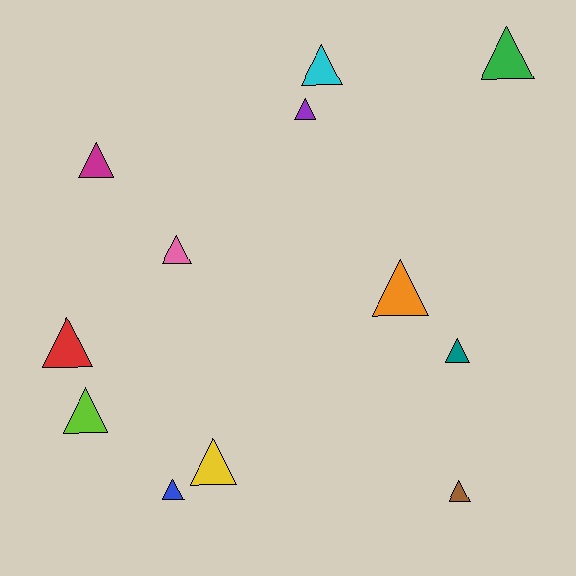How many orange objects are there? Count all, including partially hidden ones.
There is 1 orange object.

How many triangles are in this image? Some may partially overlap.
There are 12 triangles.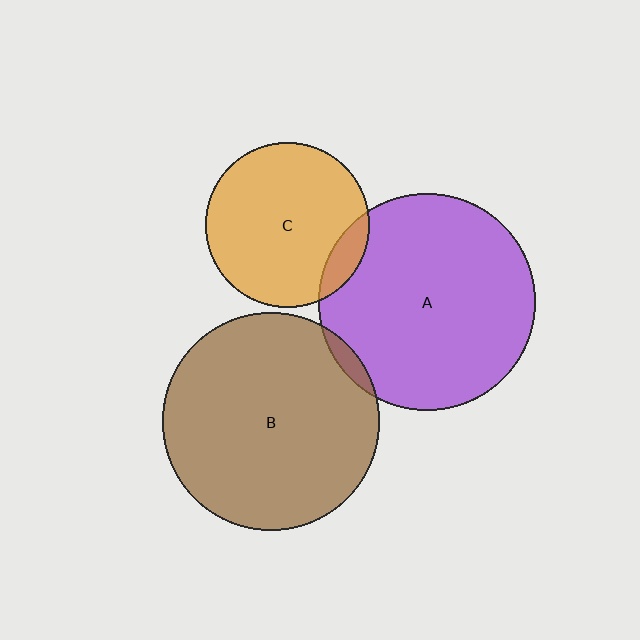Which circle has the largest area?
Circle B (brown).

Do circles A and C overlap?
Yes.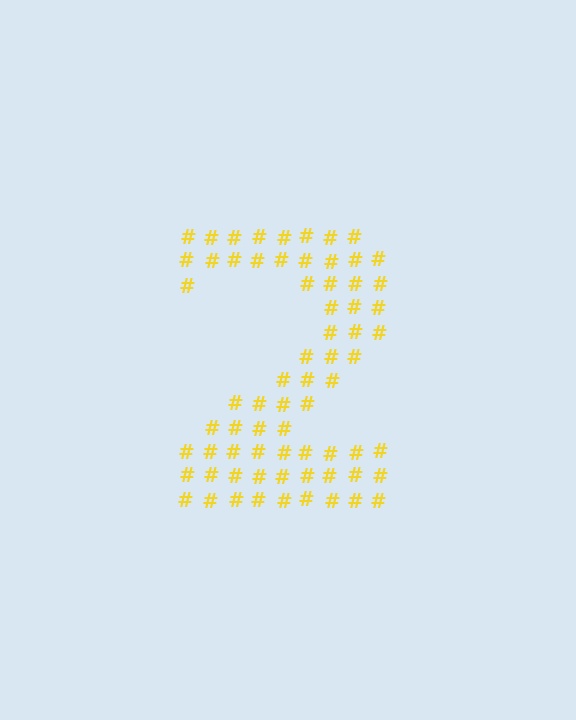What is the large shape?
The large shape is the digit 2.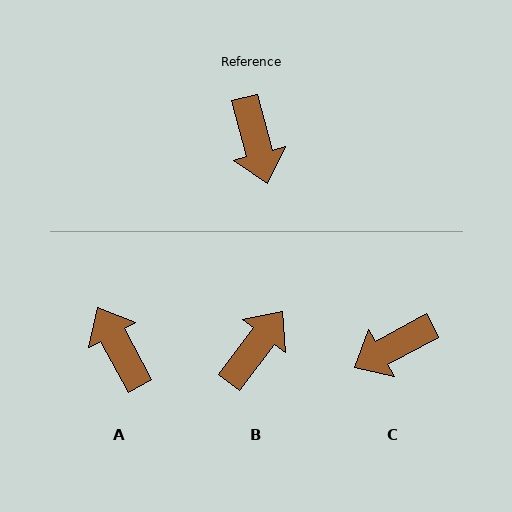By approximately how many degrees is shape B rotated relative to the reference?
Approximately 129 degrees counter-clockwise.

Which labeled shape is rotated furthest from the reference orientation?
A, about 166 degrees away.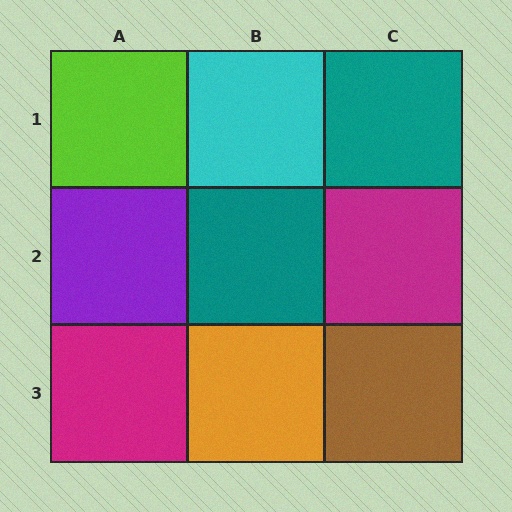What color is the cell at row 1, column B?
Cyan.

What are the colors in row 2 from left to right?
Purple, teal, magenta.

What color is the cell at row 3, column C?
Brown.